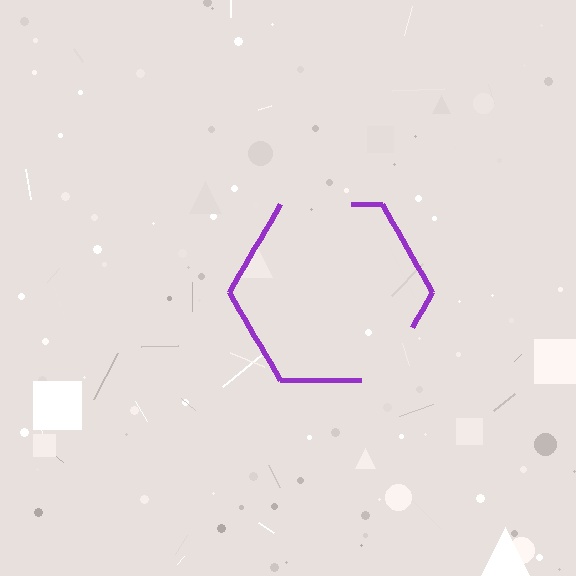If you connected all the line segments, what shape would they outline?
They would outline a hexagon.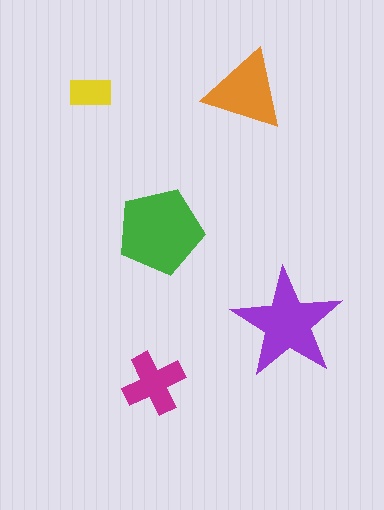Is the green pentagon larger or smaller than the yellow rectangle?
Larger.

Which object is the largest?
The green pentagon.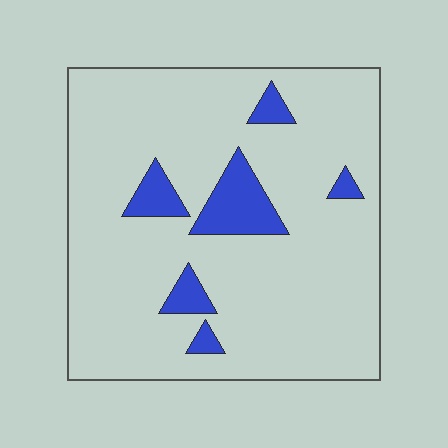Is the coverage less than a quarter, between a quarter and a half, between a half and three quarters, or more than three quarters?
Less than a quarter.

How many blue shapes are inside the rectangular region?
6.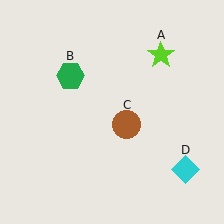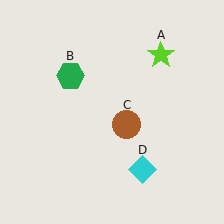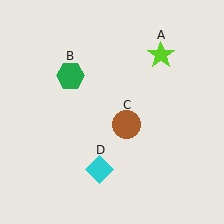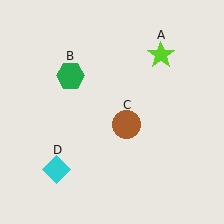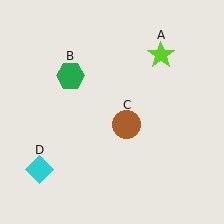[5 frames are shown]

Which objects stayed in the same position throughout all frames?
Lime star (object A) and green hexagon (object B) and brown circle (object C) remained stationary.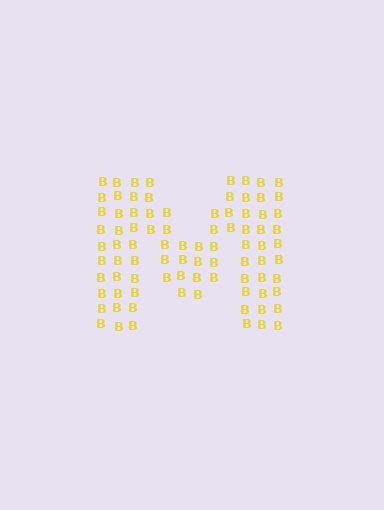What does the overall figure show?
The overall figure shows the letter M.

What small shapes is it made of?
It is made of small letter B's.